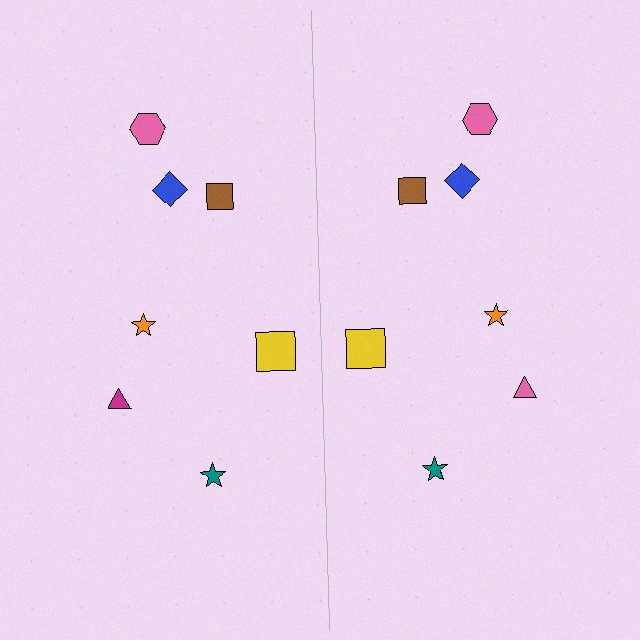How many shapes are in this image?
There are 14 shapes in this image.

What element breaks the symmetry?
The pink triangle on the right side breaks the symmetry — its mirror counterpart is magenta.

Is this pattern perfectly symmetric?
No, the pattern is not perfectly symmetric. The pink triangle on the right side breaks the symmetry — its mirror counterpart is magenta.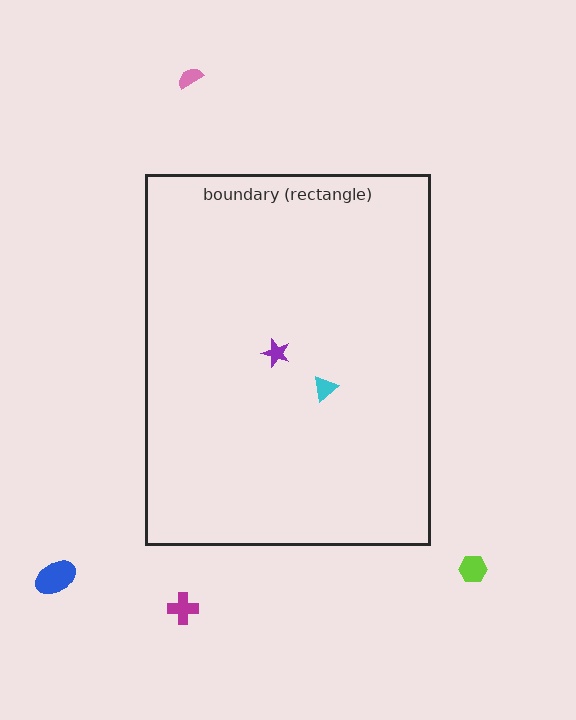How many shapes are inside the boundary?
2 inside, 4 outside.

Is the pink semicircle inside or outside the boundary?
Outside.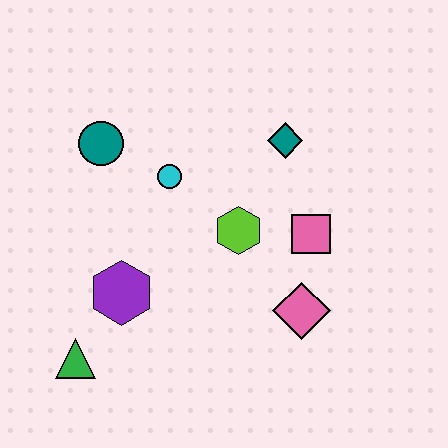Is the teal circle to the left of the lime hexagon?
Yes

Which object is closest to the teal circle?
The cyan circle is closest to the teal circle.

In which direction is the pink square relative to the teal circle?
The pink square is to the right of the teal circle.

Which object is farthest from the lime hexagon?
The green triangle is farthest from the lime hexagon.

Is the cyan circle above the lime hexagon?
Yes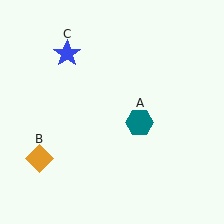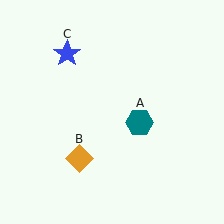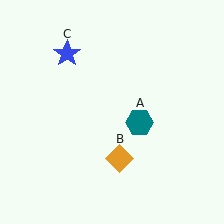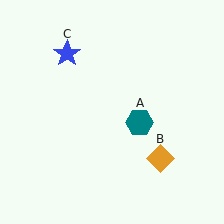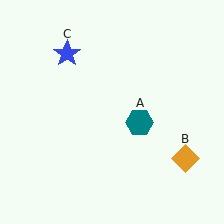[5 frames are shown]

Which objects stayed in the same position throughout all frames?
Teal hexagon (object A) and blue star (object C) remained stationary.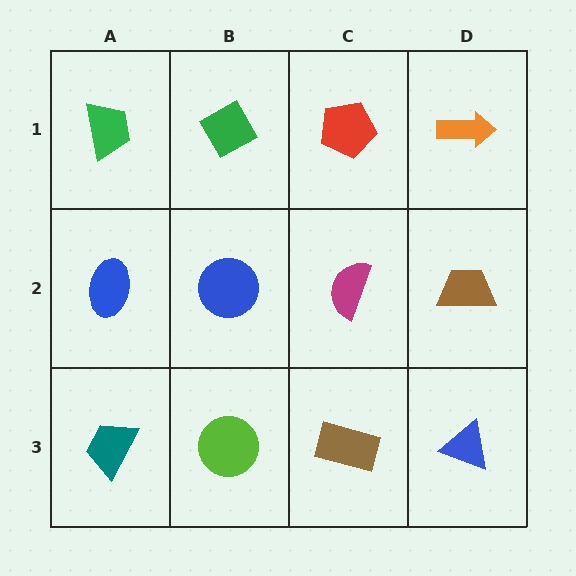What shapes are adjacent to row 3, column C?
A magenta semicircle (row 2, column C), a lime circle (row 3, column B), a blue triangle (row 3, column D).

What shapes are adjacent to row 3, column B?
A blue circle (row 2, column B), a teal trapezoid (row 3, column A), a brown rectangle (row 3, column C).